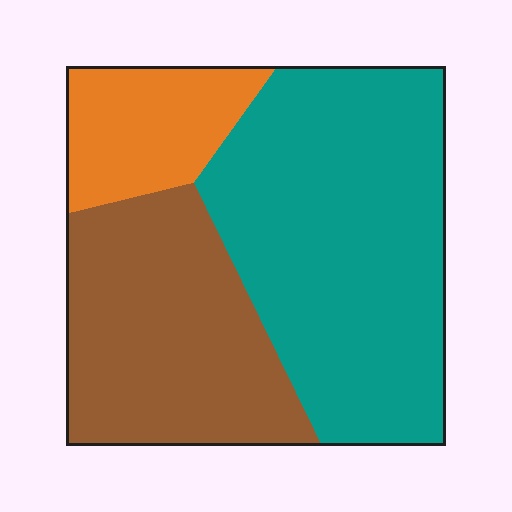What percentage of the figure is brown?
Brown covers around 35% of the figure.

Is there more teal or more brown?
Teal.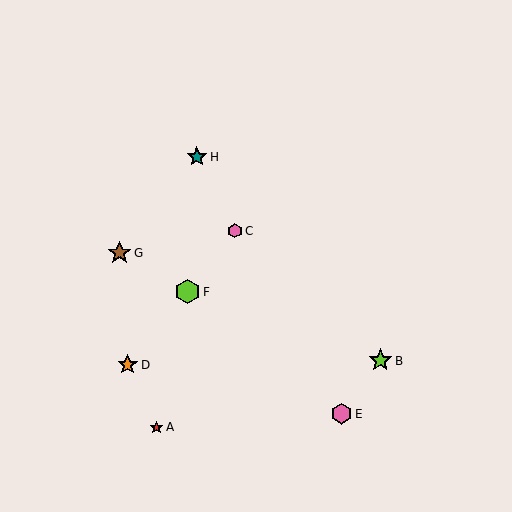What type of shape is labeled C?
Shape C is a pink hexagon.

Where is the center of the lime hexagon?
The center of the lime hexagon is at (188, 292).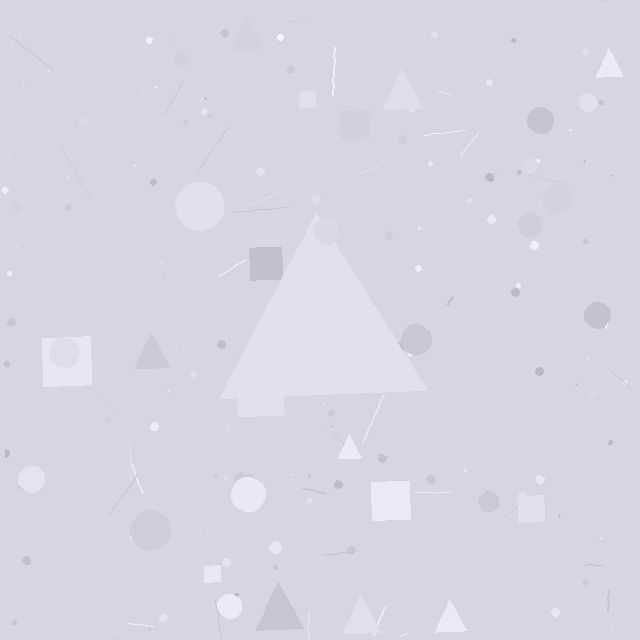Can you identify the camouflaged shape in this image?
The camouflaged shape is a triangle.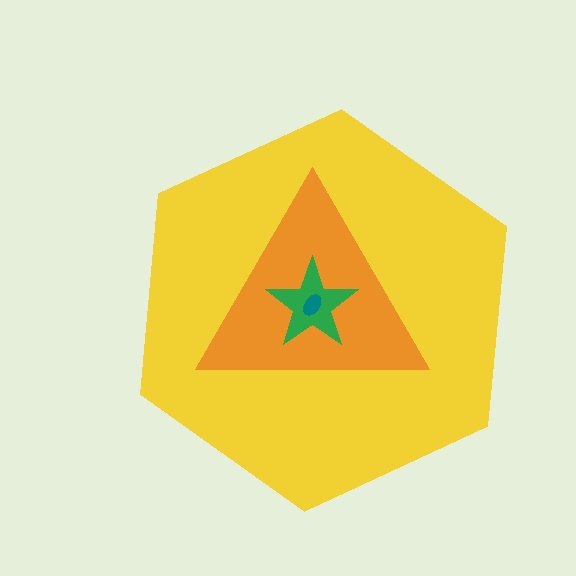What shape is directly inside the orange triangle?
The green star.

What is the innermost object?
The teal ellipse.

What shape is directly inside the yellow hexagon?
The orange triangle.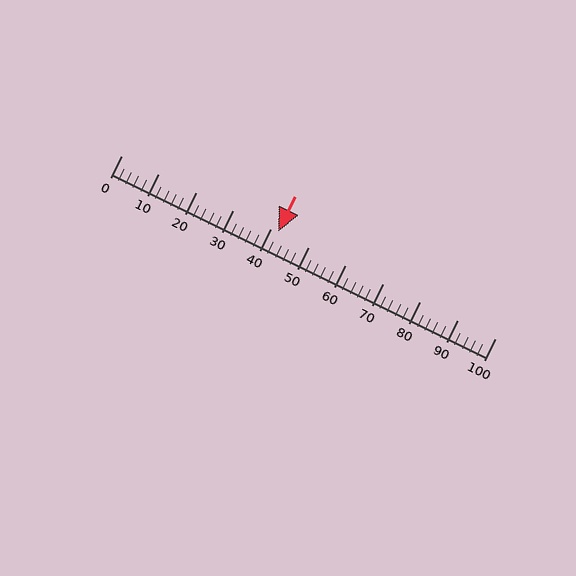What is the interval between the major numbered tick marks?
The major tick marks are spaced 10 units apart.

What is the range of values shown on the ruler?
The ruler shows values from 0 to 100.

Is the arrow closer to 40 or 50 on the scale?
The arrow is closer to 40.